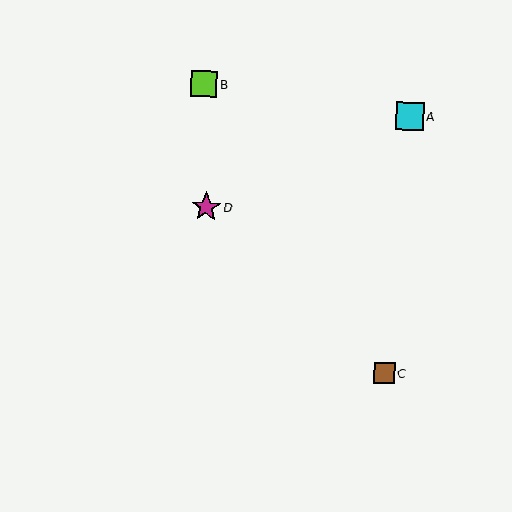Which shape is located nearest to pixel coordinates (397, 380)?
The brown square (labeled C) at (384, 373) is nearest to that location.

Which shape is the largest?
The magenta star (labeled D) is the largest.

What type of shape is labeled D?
Shape D is a magenta star.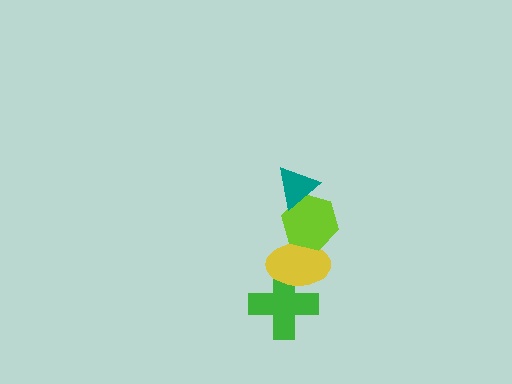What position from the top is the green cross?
The green cross is 4th from the top.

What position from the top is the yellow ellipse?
The yellow ellipse is 3rd from the top.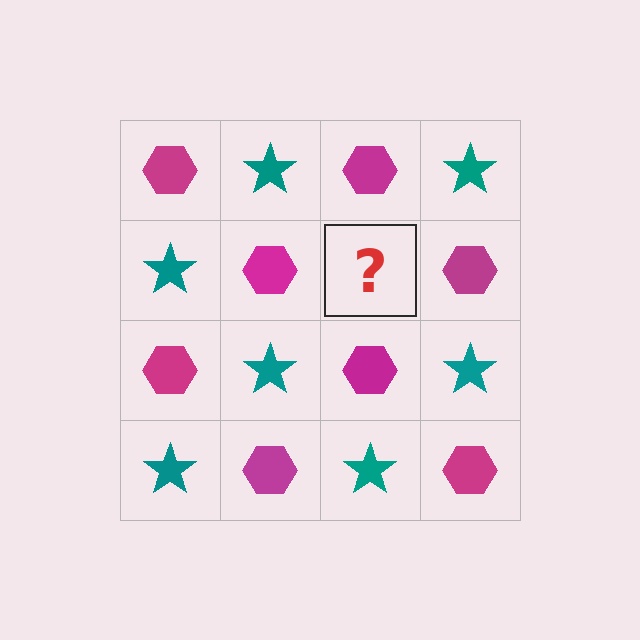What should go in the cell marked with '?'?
The missing cell should contain a teal star.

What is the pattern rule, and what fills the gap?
The rule is that it alternates magenta hexagon and teal star in a checkerboard pattern. The gap should be filled with a teal star.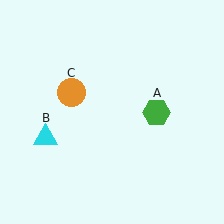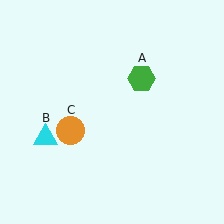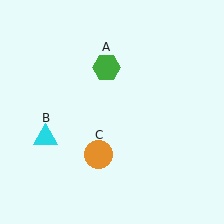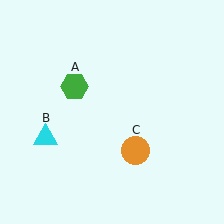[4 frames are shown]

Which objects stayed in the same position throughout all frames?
Cyan triangle (object B) remained stationary.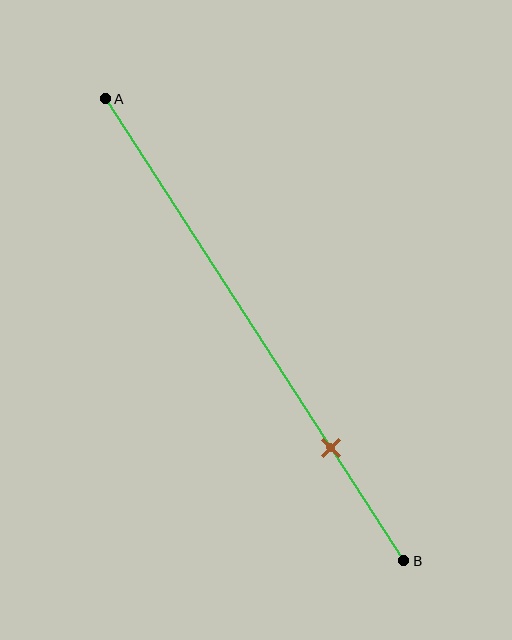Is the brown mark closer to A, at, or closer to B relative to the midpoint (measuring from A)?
The brown mark is closer to point B than the midpoint of segment AB.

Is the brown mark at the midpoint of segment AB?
No, the mark is at about 75% from A, not at the 50% midpoint.